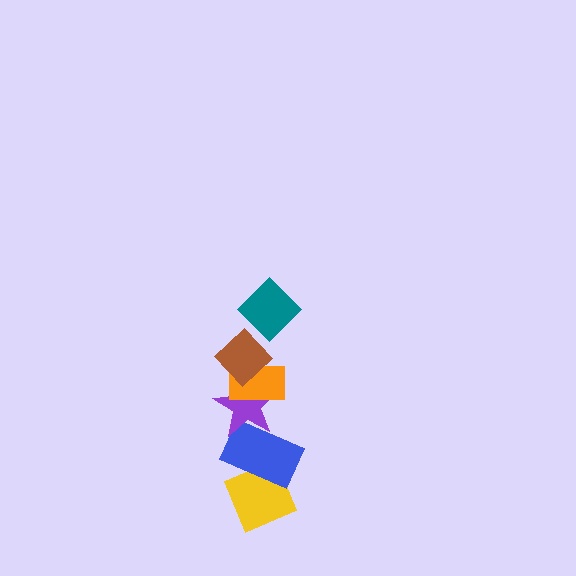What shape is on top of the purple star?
The orange rectangle is on top of the purple star.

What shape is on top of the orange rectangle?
The teal diamond is on top of the orange rectangle.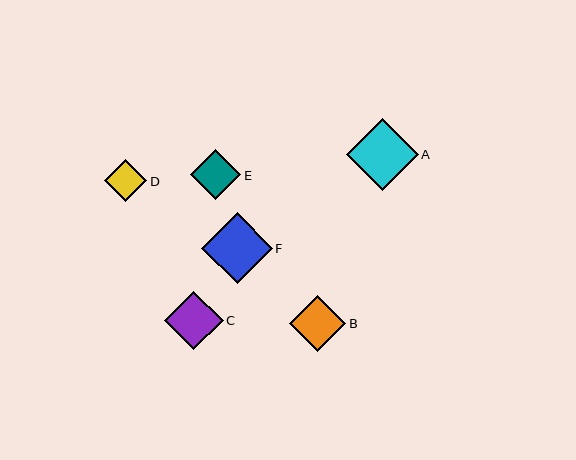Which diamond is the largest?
Diamond A is the largest with a size of approximately 72 pixels.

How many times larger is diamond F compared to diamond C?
Diamond F is approximately 1.2 times the size of diamond C.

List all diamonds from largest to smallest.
From largest to smallest: A, F, C, B, E, D.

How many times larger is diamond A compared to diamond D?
Diamond A is approximately 1.7 times the size of diamond D.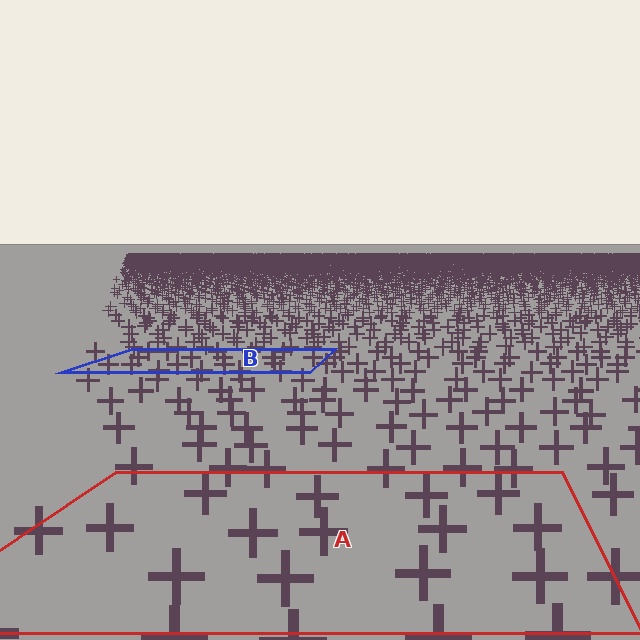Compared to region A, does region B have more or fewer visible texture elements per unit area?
Region B has more texture elements per unit area — they are packed more densely because it is farther away.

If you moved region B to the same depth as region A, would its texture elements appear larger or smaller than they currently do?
They would appear larger. At a closer depth, the same texture elements are projected at a bigger on-screen size.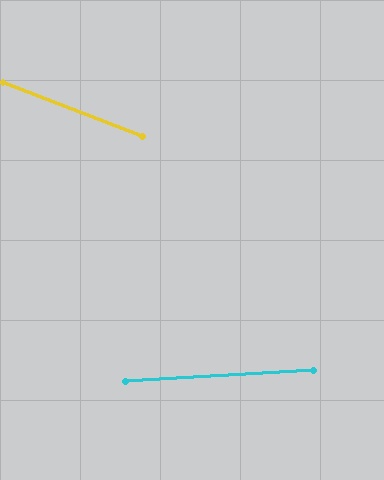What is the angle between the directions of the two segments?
Approximately 24 degrees.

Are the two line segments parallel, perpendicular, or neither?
Neither parallel nor perpendicular — they differ by about 24°.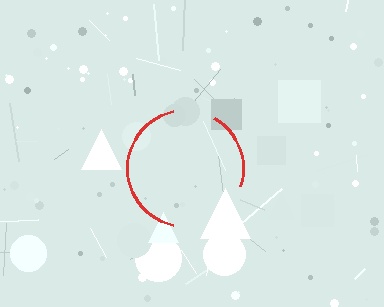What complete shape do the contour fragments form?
The contour fragments form a circle.